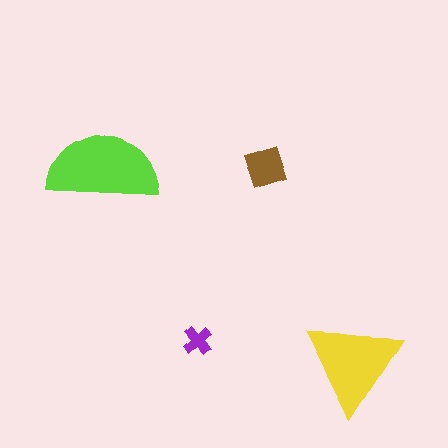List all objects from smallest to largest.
The purple cross, the brown diamond, the yellow triangle, the lime semicircle.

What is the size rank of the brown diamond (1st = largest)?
3rd.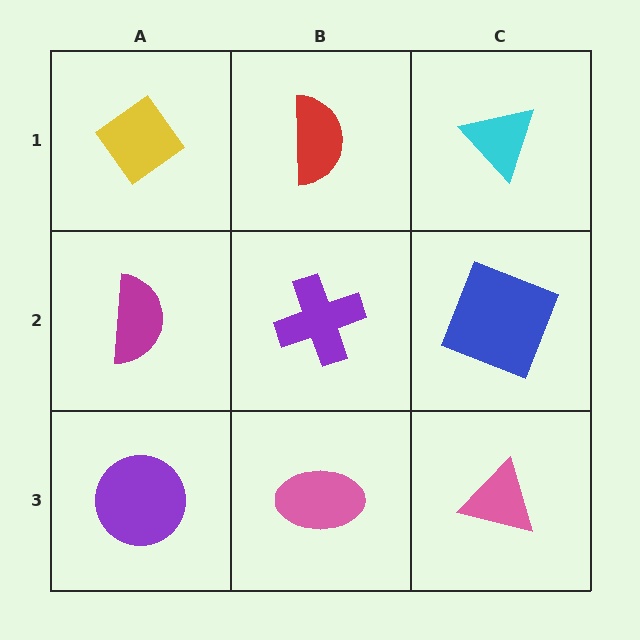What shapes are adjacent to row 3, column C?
A blue square (row 2, column C), a pink ellipse (row 3, column B).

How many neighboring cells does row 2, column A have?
3.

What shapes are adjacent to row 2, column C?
A cyan triangle (row 1, column C), a pink triangle (row 3, column C), a purple cross (row 2, column B).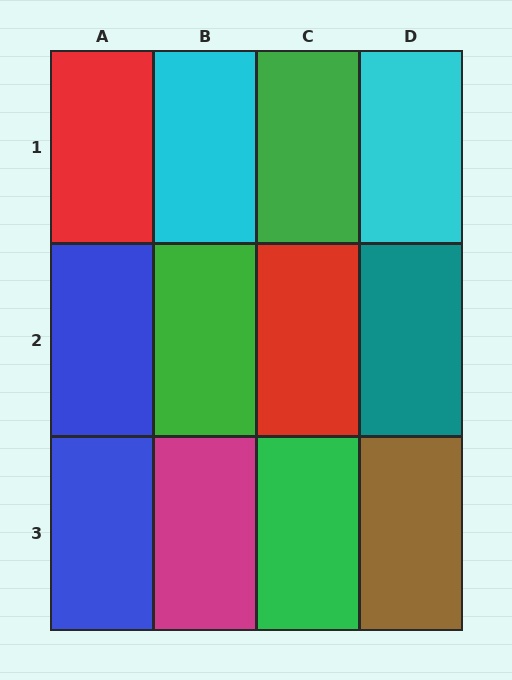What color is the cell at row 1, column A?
Red.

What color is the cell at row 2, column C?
Red.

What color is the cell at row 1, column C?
Green.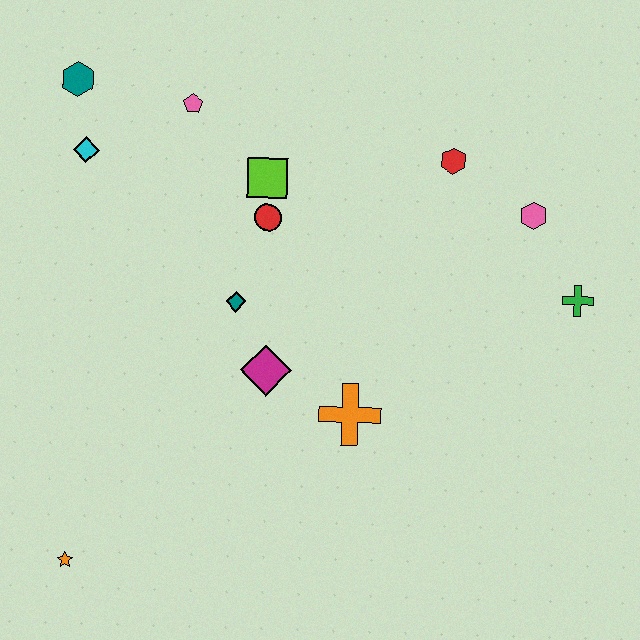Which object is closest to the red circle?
The lime square is closest to the red circle.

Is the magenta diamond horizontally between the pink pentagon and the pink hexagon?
Yes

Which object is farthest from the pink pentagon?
The orange star is farthest from the pink pentagon.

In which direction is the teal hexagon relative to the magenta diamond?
The teal hexagon is above the magenta diamond.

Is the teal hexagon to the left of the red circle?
Yes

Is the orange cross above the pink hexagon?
No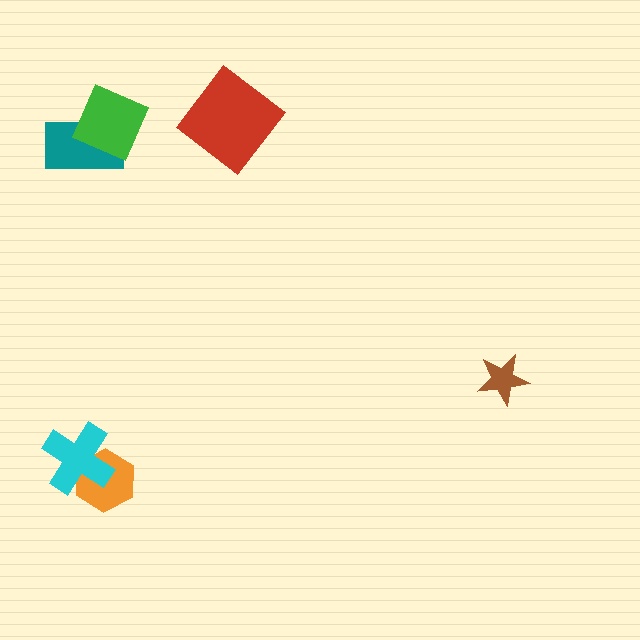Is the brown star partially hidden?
No, no other shape covers it.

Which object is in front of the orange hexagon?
The cyan cross is in front of the orange hexagon.